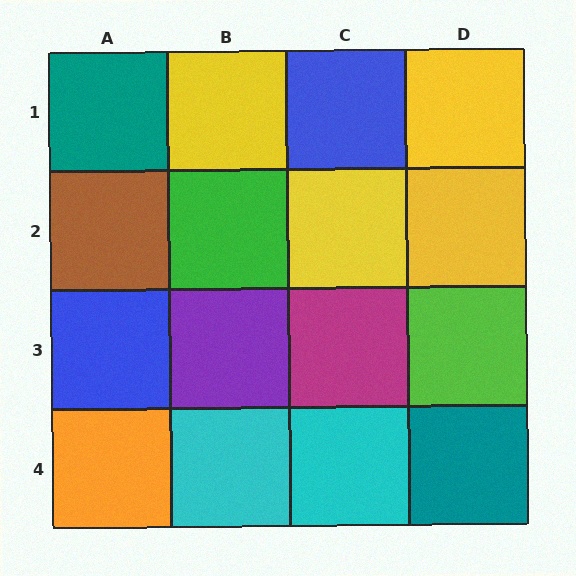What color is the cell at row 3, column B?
Purple.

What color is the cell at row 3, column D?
Lime.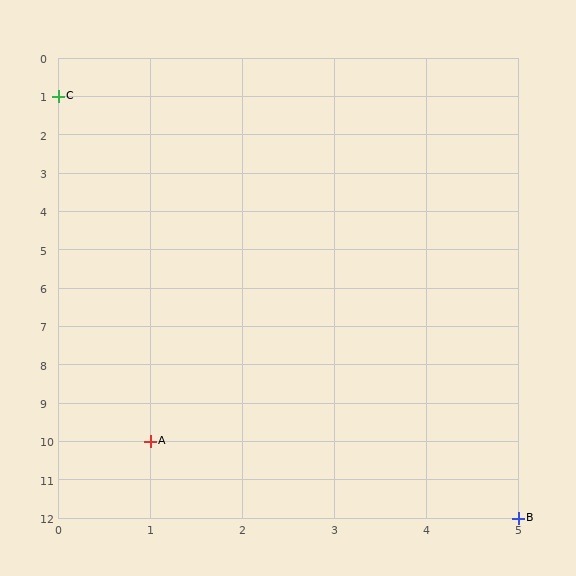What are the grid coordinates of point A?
Point A is at grid coordinates (1, 10).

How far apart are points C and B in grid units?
Points C and B are 5 columns and 11 rows apart (about 12.1 grid units diagonally).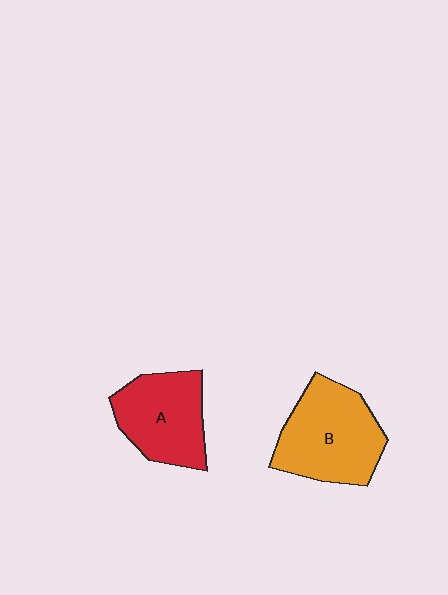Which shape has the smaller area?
Shape A (red).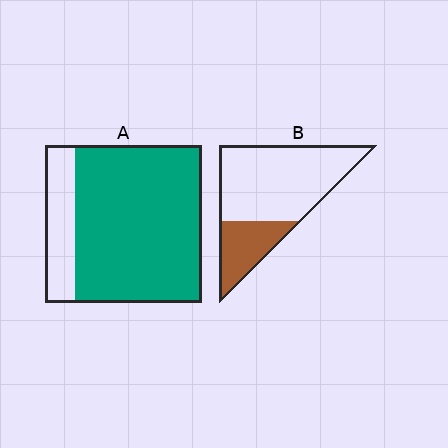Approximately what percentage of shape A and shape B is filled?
A is approximately 80% and B is approximately 25%.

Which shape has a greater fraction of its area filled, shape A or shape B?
Shape A.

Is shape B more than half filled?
No.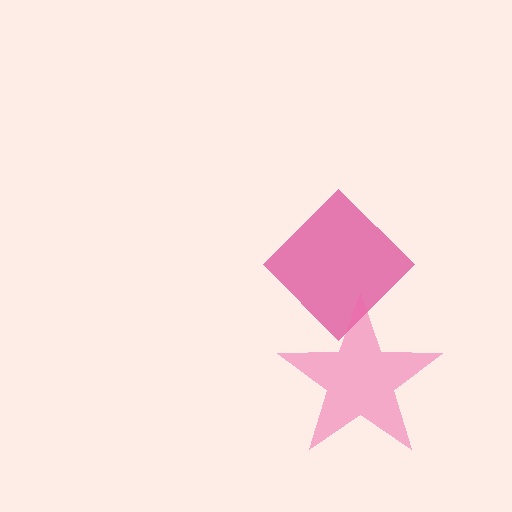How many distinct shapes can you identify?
There are 2 distinct shapes: a magenta diamond, a pink star.